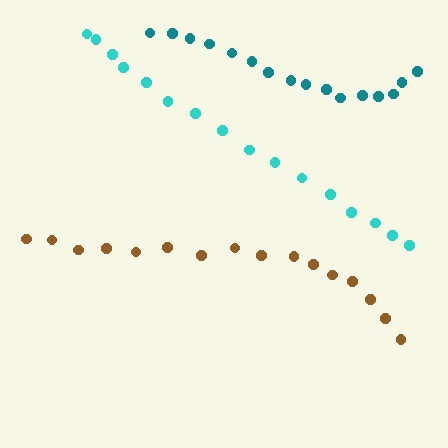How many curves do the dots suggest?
There are 3 distinct paths.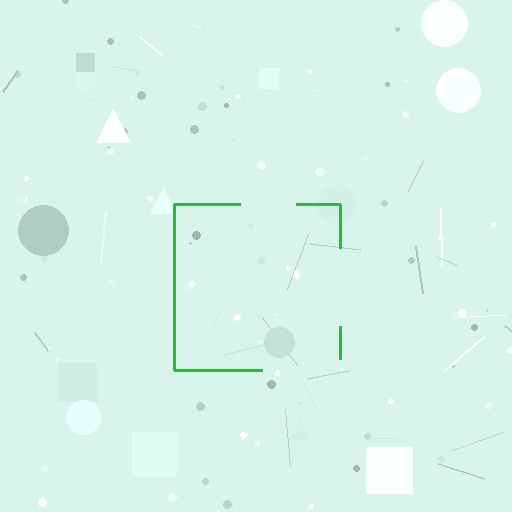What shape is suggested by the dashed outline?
The dashed outline suggests a square.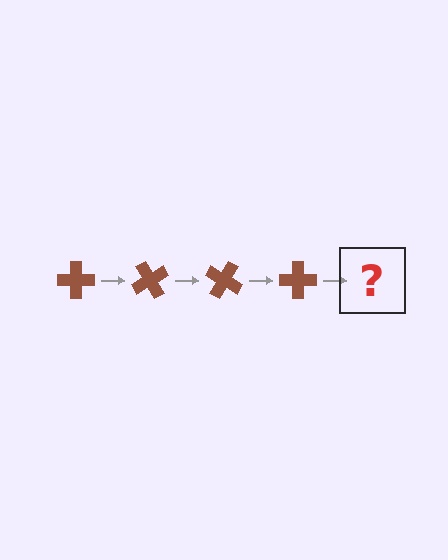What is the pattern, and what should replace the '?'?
The pattern is that the cross rotates 60 degrees each step. The '?' should be a brown cross rotated 240 degrees.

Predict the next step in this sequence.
The next step is a brown cross rotated 240 degrees.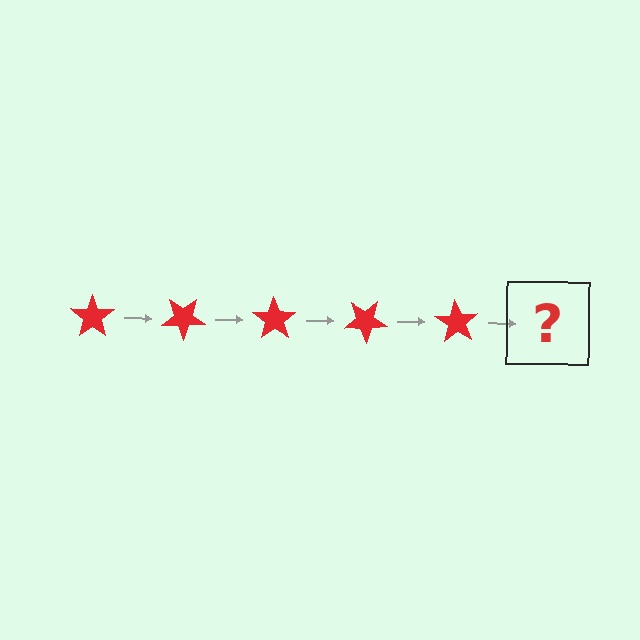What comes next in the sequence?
The next element should be a red star rotated 175 degrees.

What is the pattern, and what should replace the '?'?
The pattern is that the star rotates 35 degrees each step. The '?' should be a red star rotated 175 degrees.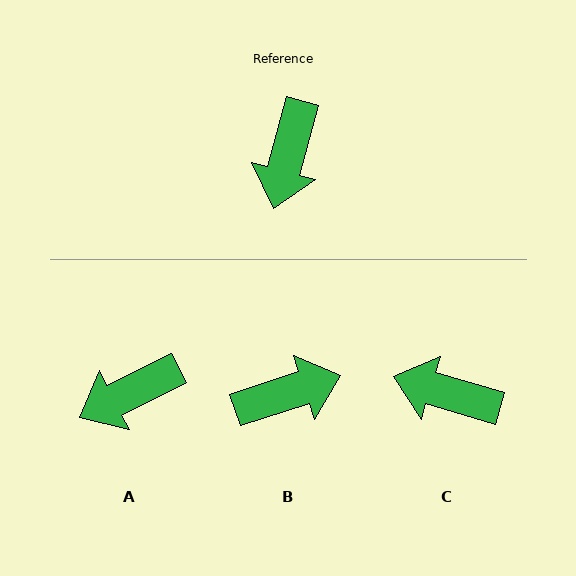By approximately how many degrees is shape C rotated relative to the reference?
Approximately 91 degrees clockwise.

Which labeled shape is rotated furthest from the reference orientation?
B, about 123 degrees away.